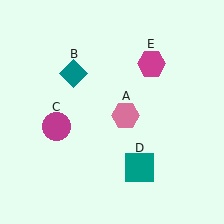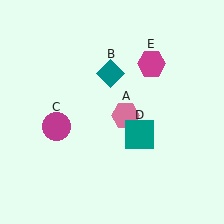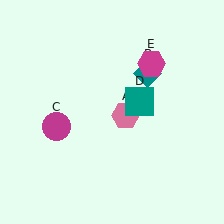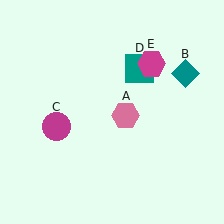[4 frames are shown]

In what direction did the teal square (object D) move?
The teal square (object D) moved up.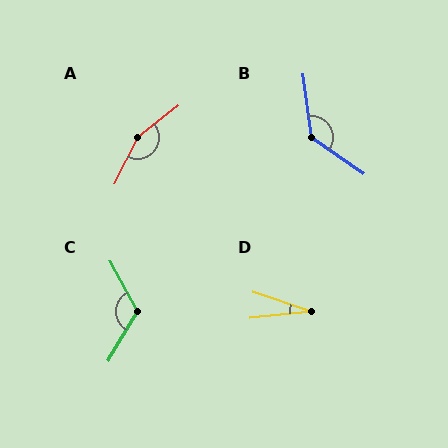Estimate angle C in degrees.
Approximately 120 degrees.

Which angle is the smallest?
D, at approximately 25 degrees.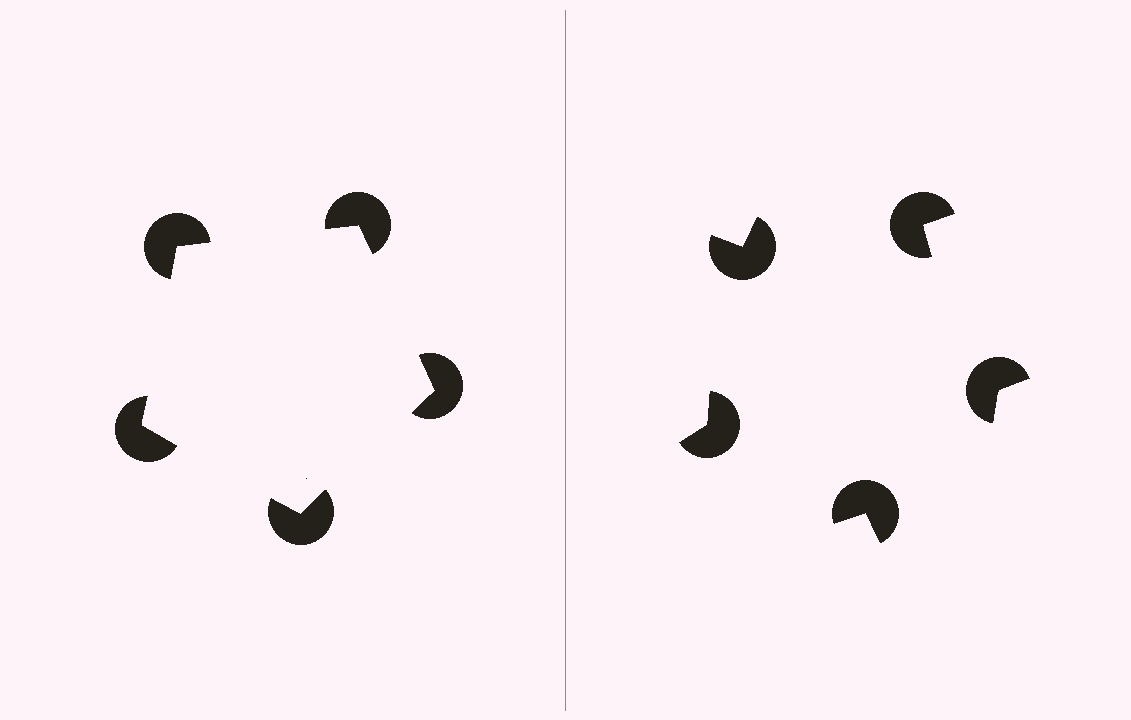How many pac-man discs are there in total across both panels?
10 — 5 on each side.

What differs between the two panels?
The pac-man discs are positioned identically on both sides; only the wedge orientations differ. On the left they align to a pentagon; on the right they are misaligned.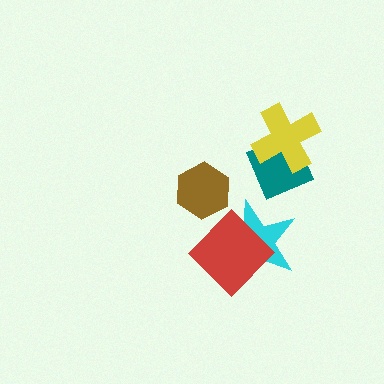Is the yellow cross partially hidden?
No, no other shape covers it.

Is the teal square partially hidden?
Yes, it is partially covered by another shape.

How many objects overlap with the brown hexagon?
0 objects overlap with the brown hexagon.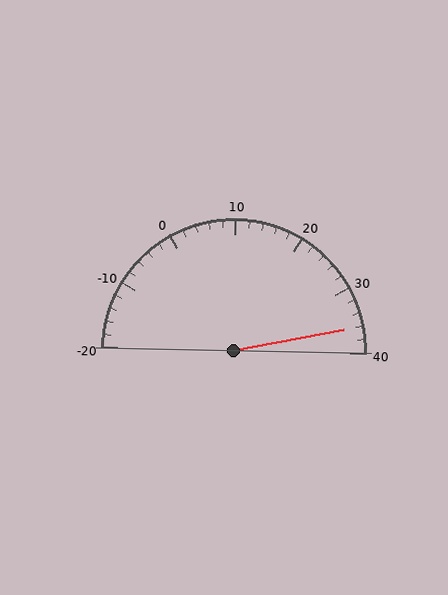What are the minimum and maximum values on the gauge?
The gauge ranges from -20 to 40.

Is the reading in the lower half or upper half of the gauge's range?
The reading is in the upper half of the range (-20 to 40).